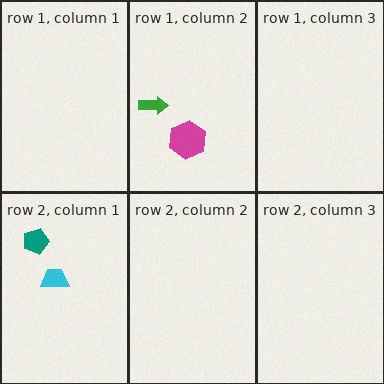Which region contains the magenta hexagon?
The row 1, column 2 region.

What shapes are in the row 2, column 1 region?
The teal pentagon, the cyan trapezoid.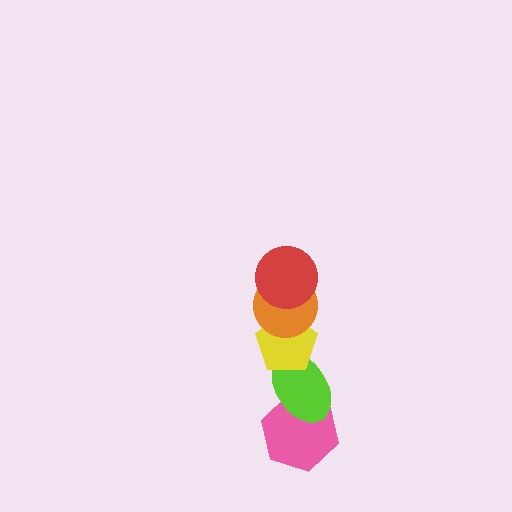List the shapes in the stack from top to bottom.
From top to bottom: the red circle, the orange circle, the yellow pentagon, the lime ellipse, the pink hexagon.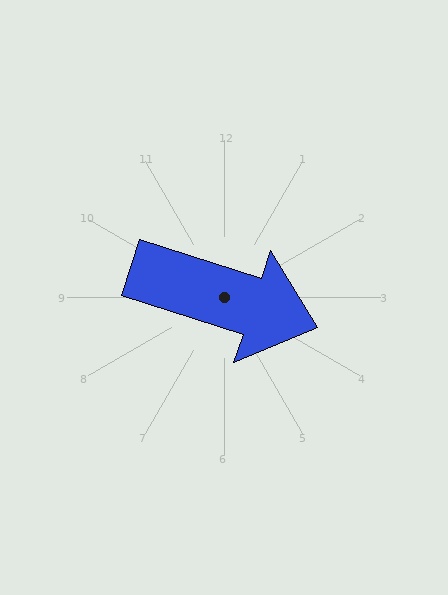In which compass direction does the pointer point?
East.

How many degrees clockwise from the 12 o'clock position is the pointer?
Approximately 108 degrees.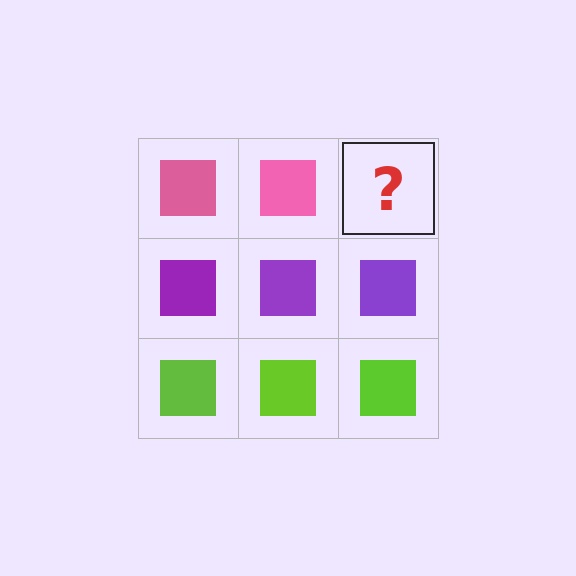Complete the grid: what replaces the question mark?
The question mark should be replaced with a pink square.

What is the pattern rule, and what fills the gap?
The rule is that each row has a consistent color. The gap should be filled with a pink square.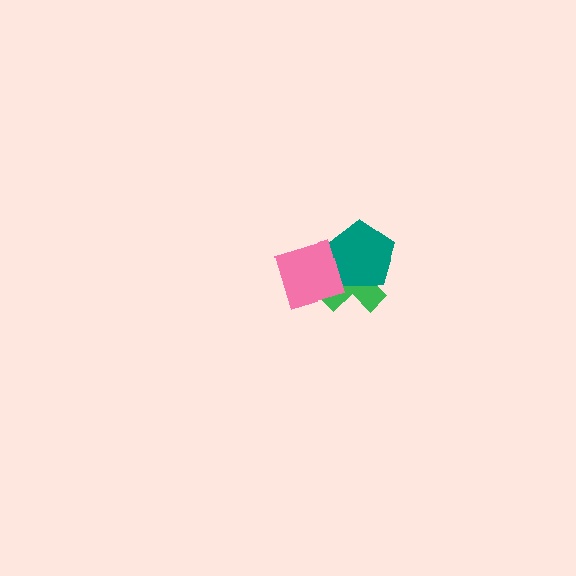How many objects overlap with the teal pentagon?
2 objects overlap with the teal pentagon.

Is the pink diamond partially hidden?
No, no other shape covers it.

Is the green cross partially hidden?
Yes, it is partially covered by another shape.